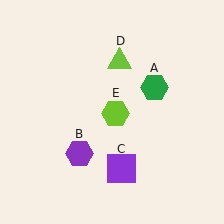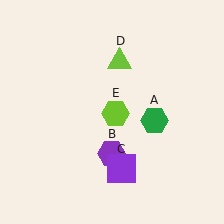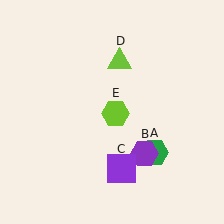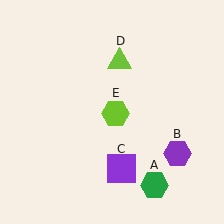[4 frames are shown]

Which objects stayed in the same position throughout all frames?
Purple square (object C) and lime triangle (object D) and lime hexagon (object E) remained stationary.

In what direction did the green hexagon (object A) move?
The green hexagon (object A) moved down.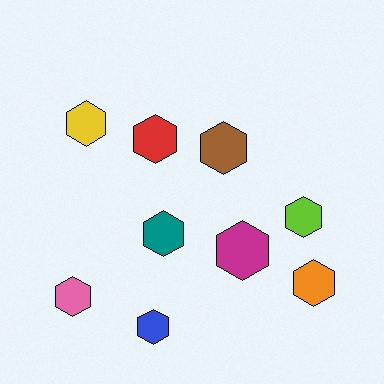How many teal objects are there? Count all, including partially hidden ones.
There is 1 teal object.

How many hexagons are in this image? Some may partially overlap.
There are 9 hexagons.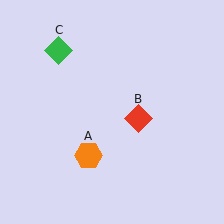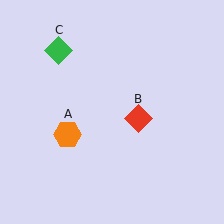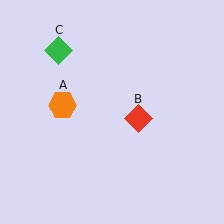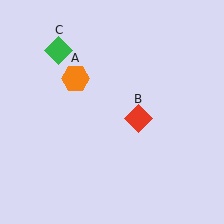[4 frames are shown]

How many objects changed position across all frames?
1 object changed position: orange hexagon (object A).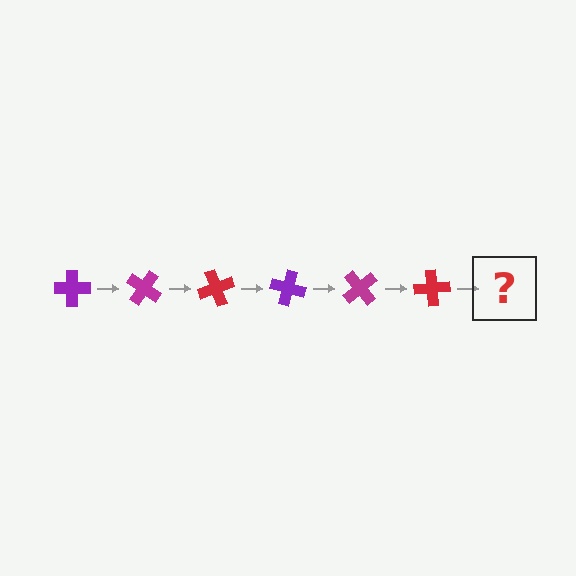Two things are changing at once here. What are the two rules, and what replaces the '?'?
The two rules are that it rotates 35 degrees each step and the color cycles through purple, magenta, and red. The '?' should be a purple cross, rotated 210 degrees from the start.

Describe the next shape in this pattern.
It should be a purple cross, rotated 210 degrees from the start.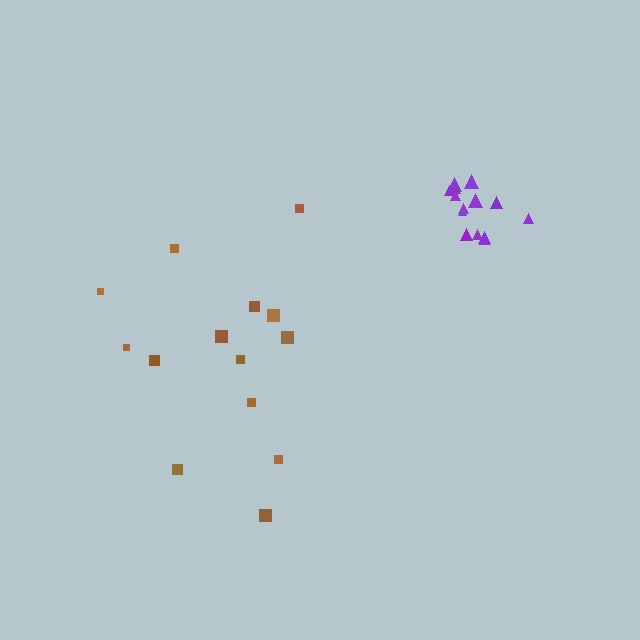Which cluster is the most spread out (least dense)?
Brown.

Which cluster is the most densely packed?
Purple.